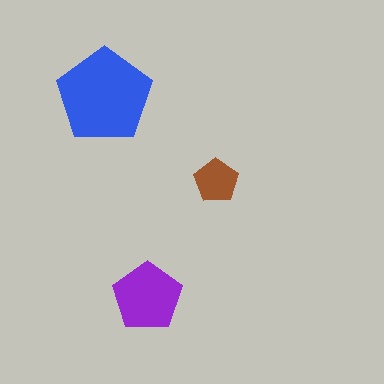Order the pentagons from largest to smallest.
the blue one, the purple one, the brown one.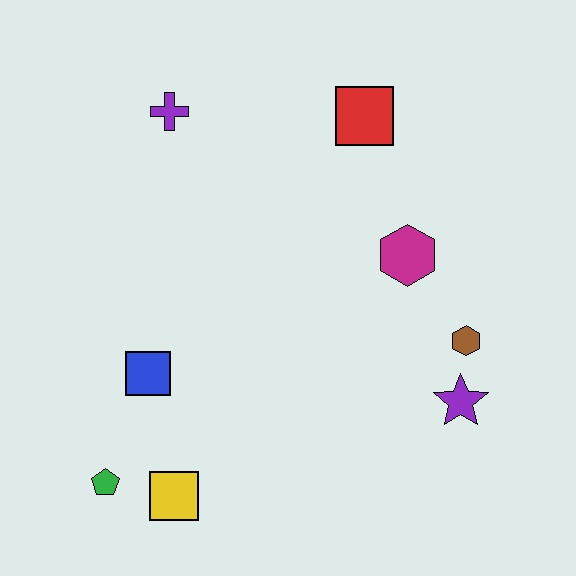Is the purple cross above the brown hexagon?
Yes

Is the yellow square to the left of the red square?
Yes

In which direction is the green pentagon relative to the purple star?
The green pentagon is to the left of the purple star.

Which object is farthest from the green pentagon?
The red square is farthest from the green pentagon.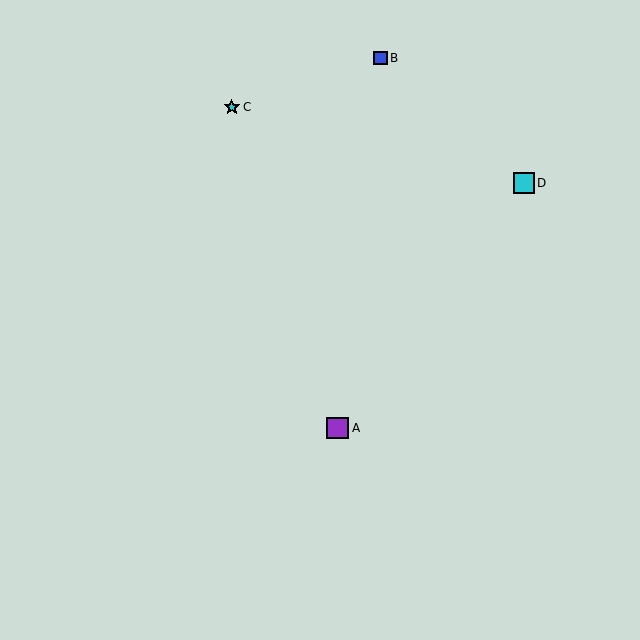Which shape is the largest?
The purple square (labeled A) is the largest.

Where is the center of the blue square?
The center of the blue square is at (380, 58).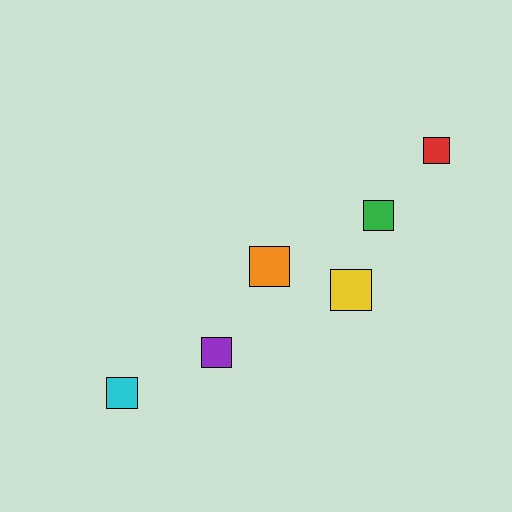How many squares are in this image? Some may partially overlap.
There are 6 squares.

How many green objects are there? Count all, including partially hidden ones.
There is 1 green object.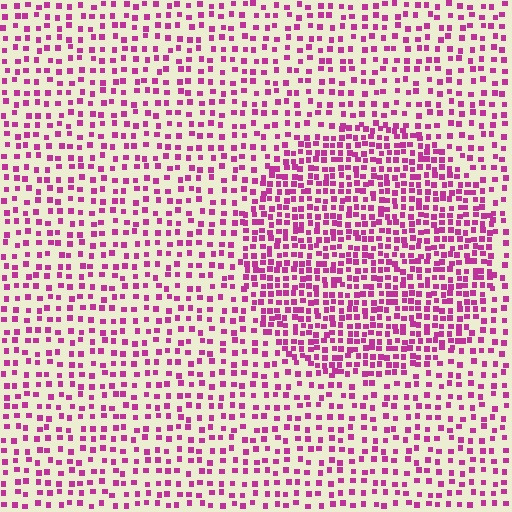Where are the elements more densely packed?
The elements are more densely packed inside the circle boundary.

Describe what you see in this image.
The image contains small magenta elements arranged at two different densities. A circle-shaped region is visible where the elements are more densely packed than the surrounding area.